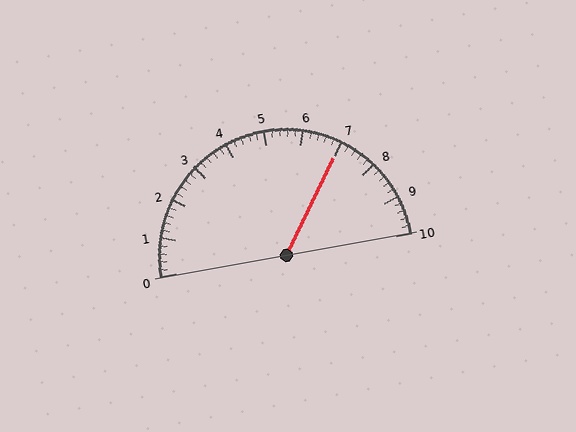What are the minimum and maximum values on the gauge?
The gauge ranges from 0 to 10.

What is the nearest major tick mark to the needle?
The nearest major tick mark is 7.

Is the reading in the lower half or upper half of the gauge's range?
The reading is in the upper half of the range (0 to 10).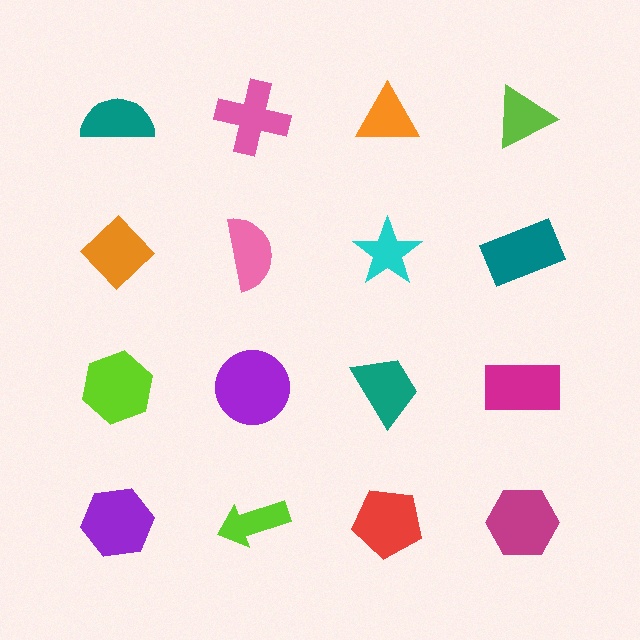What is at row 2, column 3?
A cyan star.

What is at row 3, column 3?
A teal trapezoid.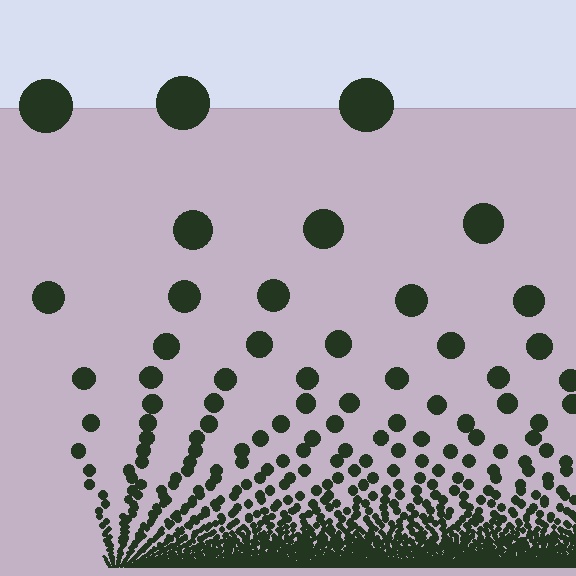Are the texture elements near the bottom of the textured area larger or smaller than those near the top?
Smaller. The gradient is inverted — elements near the bottom are smaller and denser.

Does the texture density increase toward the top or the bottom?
Density increases toward the bottom.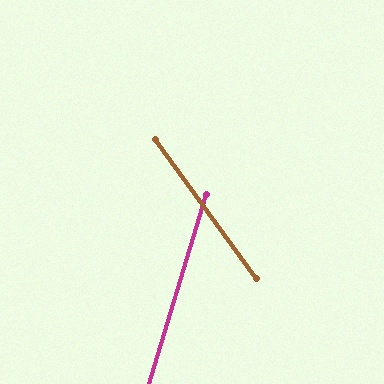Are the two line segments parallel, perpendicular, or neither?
Neither parallel nor perpendicular — they differ by about 53°.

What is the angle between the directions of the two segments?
Approximately 53 degrees.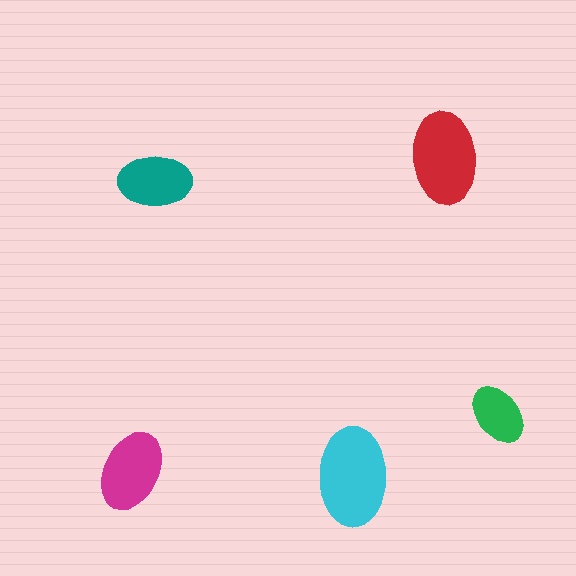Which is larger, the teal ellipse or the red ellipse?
The red one.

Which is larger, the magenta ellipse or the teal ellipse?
The magenta one.